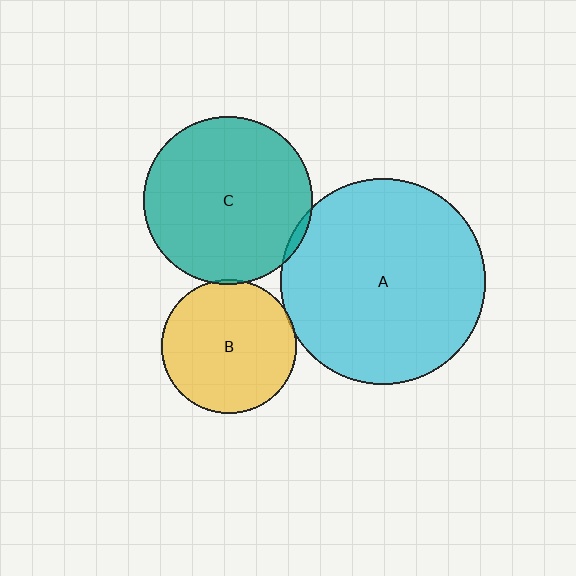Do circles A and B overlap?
Yes.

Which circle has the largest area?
Circle A (cyan).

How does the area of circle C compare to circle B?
Approximately 1.6 times.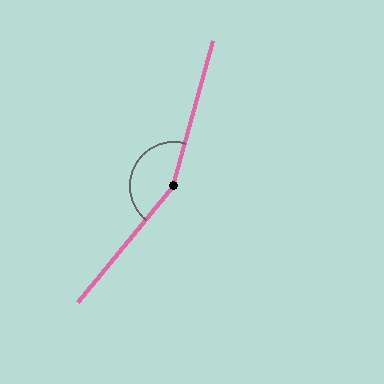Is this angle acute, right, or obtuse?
It is obtuse.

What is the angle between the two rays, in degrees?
Approximately 156 degrees.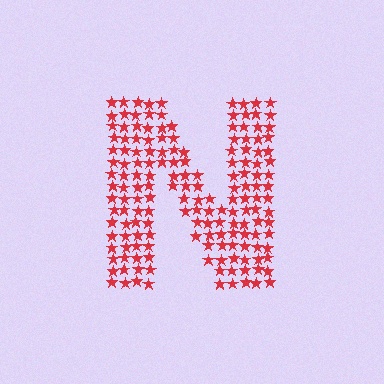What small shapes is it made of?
It is made of small stars.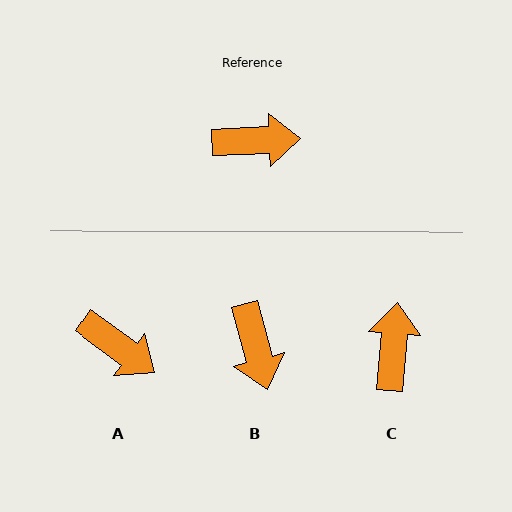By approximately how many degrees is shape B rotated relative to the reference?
Approximately 78 degrees clockwise.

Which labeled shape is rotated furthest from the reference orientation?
C, about 82 degrees away.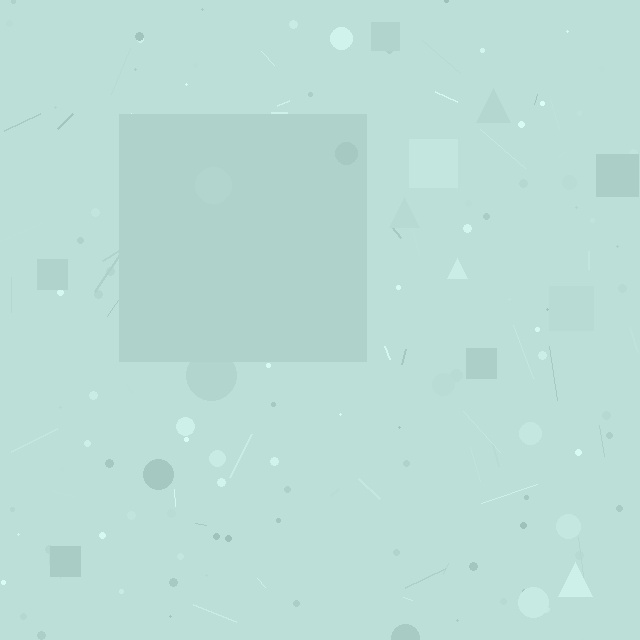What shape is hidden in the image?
A square is hidden in the image.